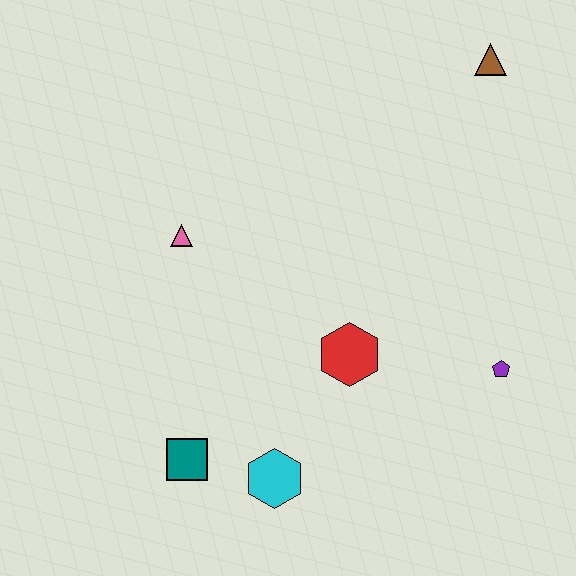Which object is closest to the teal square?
The cyan hexagon is closest to the teal square.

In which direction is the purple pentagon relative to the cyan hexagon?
The purple pentagon is to the right of the cyan hexagon.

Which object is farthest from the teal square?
The brown triangle is farthest from the teal square.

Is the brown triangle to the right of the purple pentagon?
No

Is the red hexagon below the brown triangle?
Yes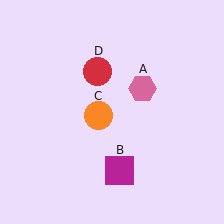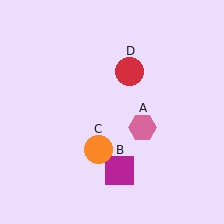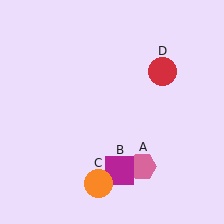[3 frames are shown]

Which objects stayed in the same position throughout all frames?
Magenta square (object B) remained stationary.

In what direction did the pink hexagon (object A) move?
The pink hexagon (object A) moved down.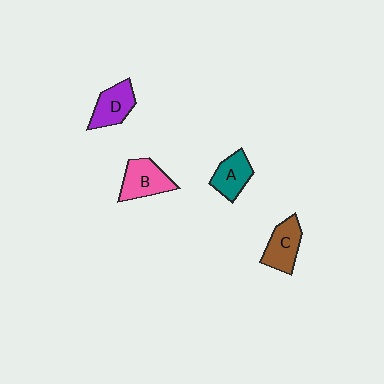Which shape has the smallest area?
Shape A (teal).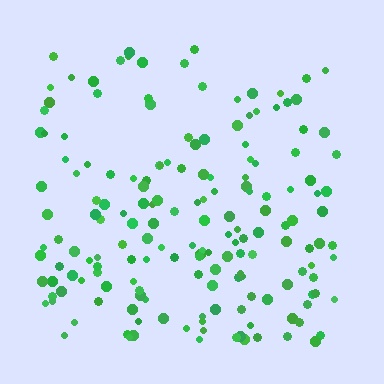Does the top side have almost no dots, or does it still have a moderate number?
Still a moderate number, just noticeably fewer than the bottom.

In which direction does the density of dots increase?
From top to bottom, with the bottom side densest.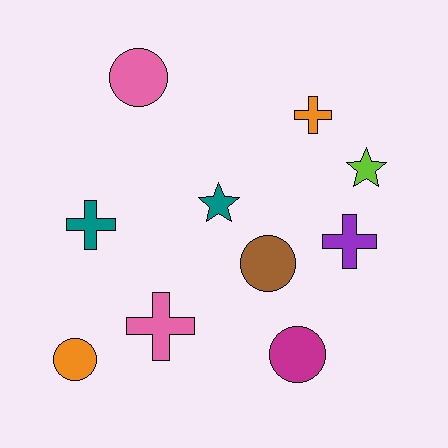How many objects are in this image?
There are 10 objects.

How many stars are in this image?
There are 2 stars.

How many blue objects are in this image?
There are no blue objects.